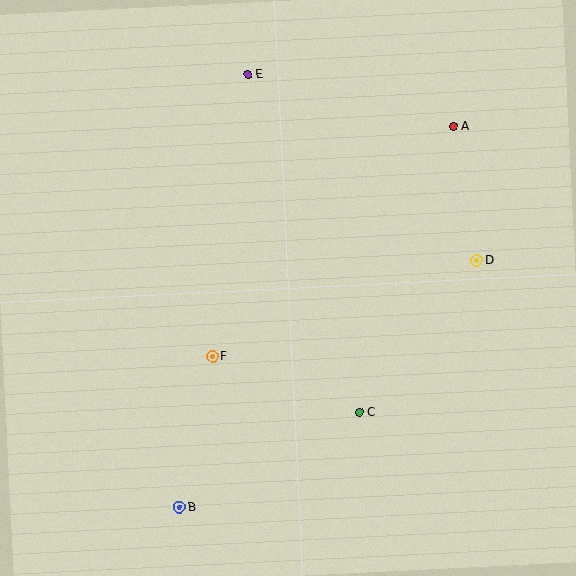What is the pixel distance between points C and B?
The distance between C and B is 204 pixels.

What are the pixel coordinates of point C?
Point C is at (359, 412).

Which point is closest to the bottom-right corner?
Point C is closest to the bottom-right corner.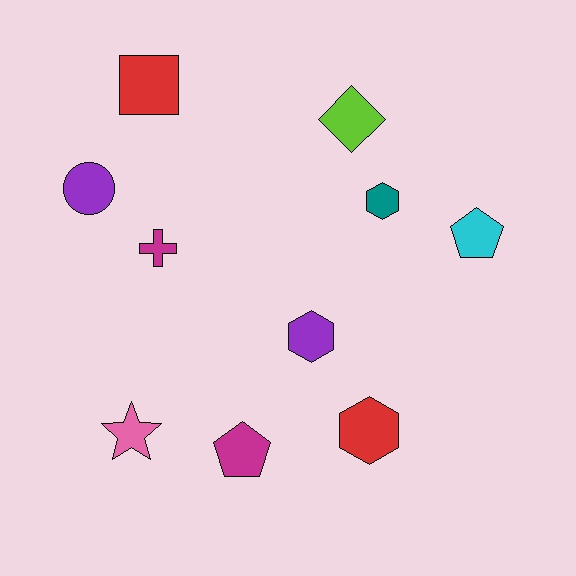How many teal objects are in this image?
There is 1 teal object.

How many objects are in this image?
There are 10 objects.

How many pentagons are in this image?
There are 2 pentagons.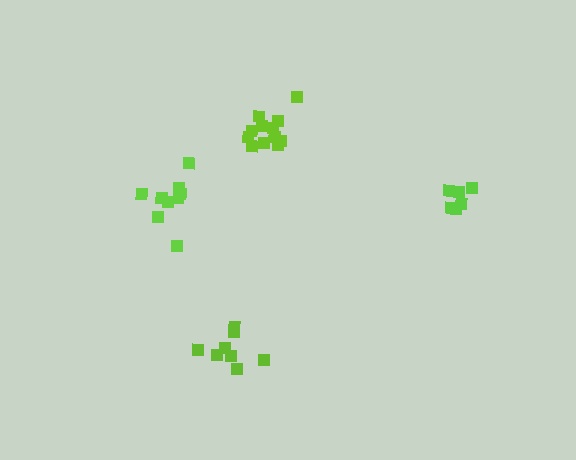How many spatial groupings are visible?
There are 4 spatial groupings.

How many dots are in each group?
Group 1: 6 dots, Group 2: 12 dots, Group 3: 9 dots, Group 4: 8 dots (35 total).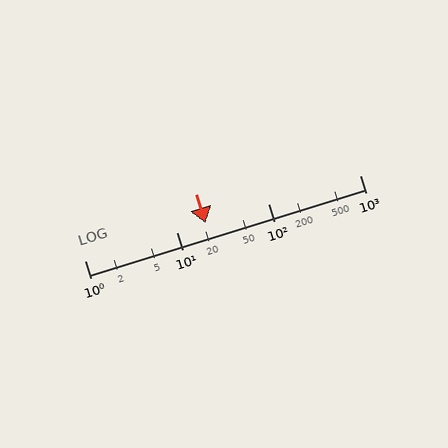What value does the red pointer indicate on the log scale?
The pointer indicates approximately 21.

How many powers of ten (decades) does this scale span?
The scale spans 3 decades, from 1 to 1000.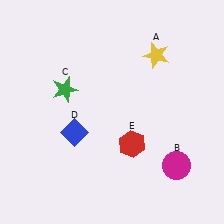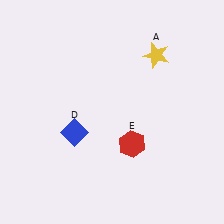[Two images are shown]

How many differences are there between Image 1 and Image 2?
There are 2 differences between the two images.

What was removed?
The green star (C), the magenta circle (B) were removed in Image 2.